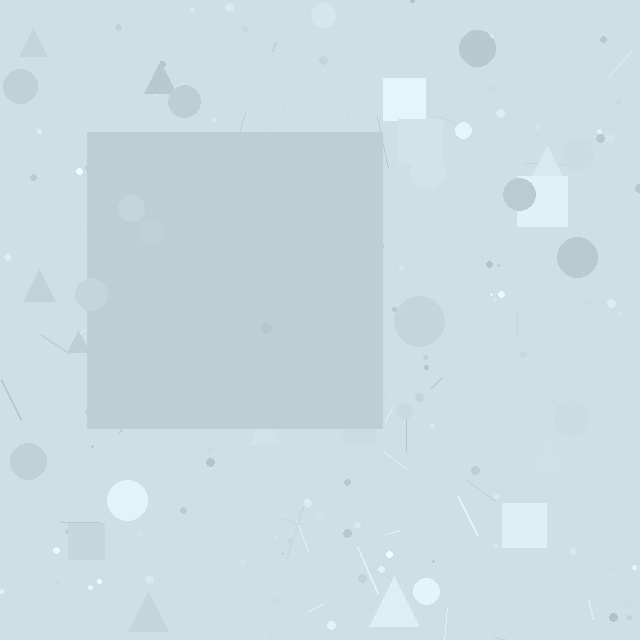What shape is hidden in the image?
A square is hidden in the image.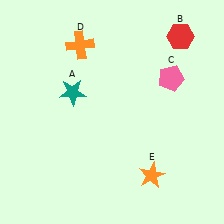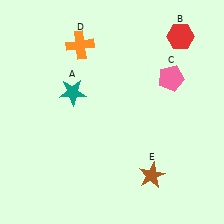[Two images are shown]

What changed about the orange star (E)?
In Image 1, E is orange. In Image 2, it changed to brown.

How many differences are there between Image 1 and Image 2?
There is 1 difference between the two images.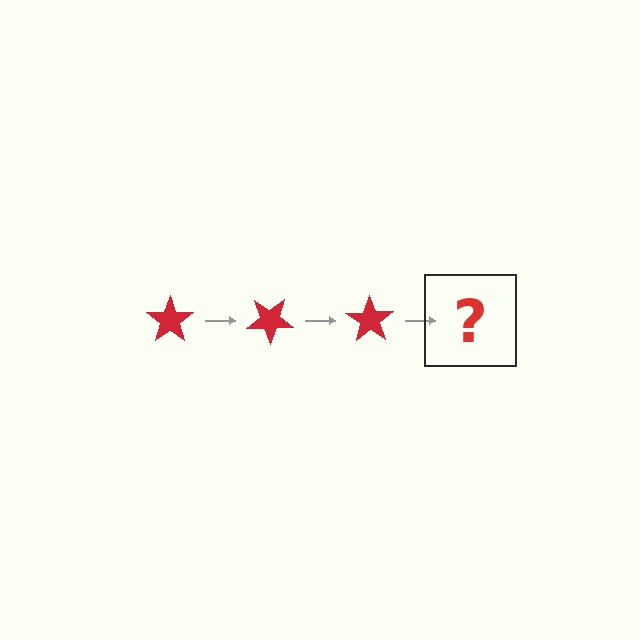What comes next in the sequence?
The next element should be a red star rotated 105 degrees.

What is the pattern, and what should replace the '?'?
The pattern is that the star rotates 35 degrees each step. The '?' should be a red star rotated 105 degrees.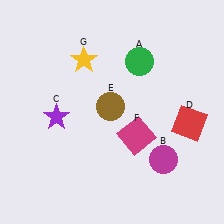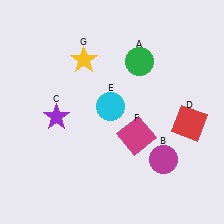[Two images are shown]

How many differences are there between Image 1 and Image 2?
There is 1 difference between the two images.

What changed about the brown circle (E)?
In Image 1, E is brown. In Image 2, it changed to cyan.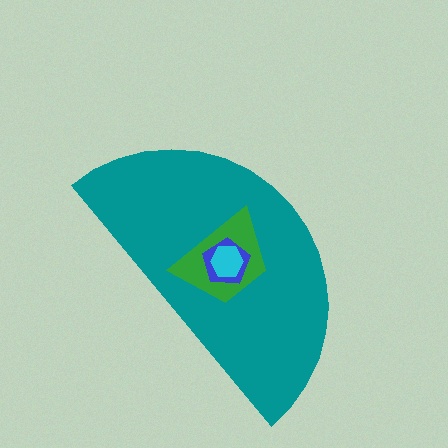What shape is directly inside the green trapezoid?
The blue pentagon.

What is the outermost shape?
The teal semicircle.